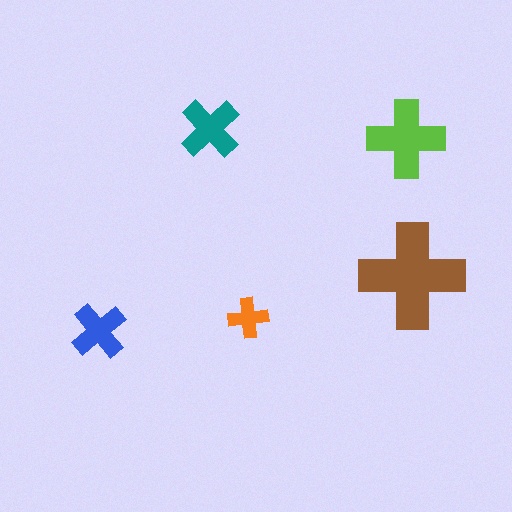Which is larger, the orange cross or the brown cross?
The brown one.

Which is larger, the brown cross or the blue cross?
The brown one.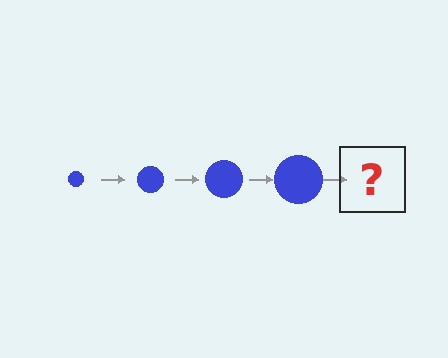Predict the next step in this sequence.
The next step is a blue circle, larger than the previous one.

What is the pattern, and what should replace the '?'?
The pattern is that the circle gets progressively larger each step. The '?' should be a blue circle, larger than the previous one.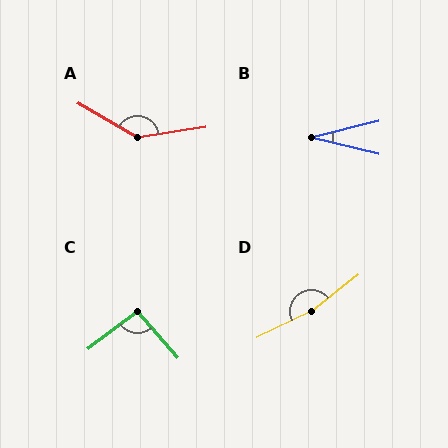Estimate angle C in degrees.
Approximately 93 degrees.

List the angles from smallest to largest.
B (28°), C (93°), A (141°), D (167°).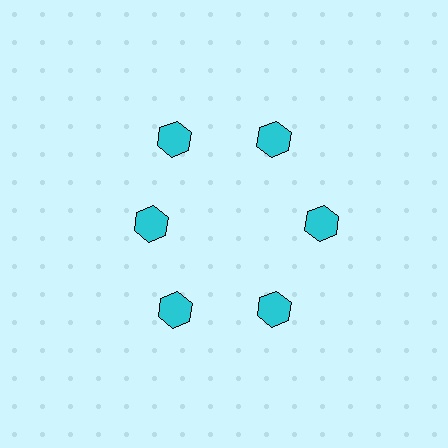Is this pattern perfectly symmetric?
No. The 6 cyan hexagons are arranged in a ring, but one element near the 9 o'clock position is pulled inward toward the center, breaking the 6-fold rotational symmetry.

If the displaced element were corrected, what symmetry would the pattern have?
It would have 6-fold rotational symmetry — the pattern would map onto itself every 60 degrees.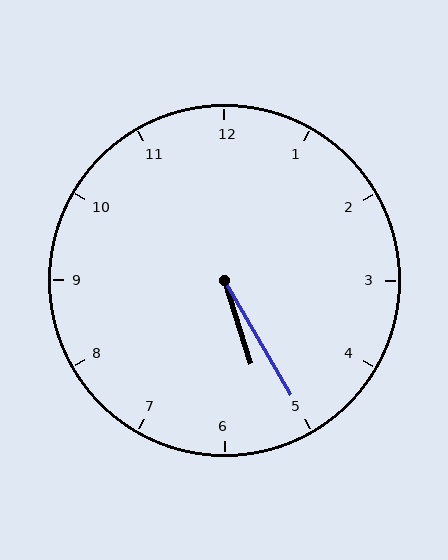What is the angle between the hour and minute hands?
Approximately 12 degrees.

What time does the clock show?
5:25.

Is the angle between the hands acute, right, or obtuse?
It is acute.